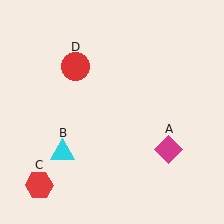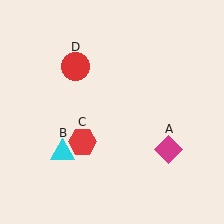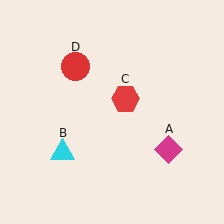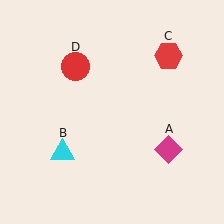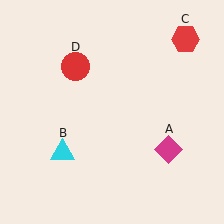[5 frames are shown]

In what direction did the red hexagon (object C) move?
The red hexagon (object C) moved up and to the right.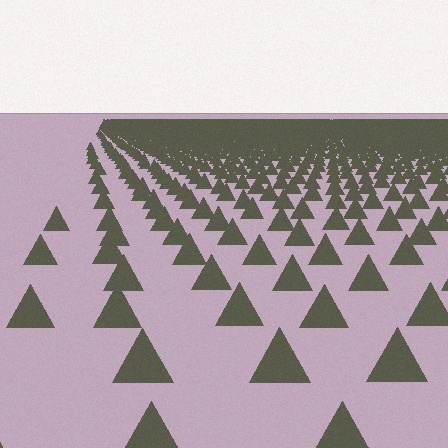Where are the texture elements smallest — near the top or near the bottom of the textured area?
Near the top.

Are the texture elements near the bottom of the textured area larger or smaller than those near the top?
Larger. Near the bottom, elements are closer to the viewer and appear at a bigger on-screen size.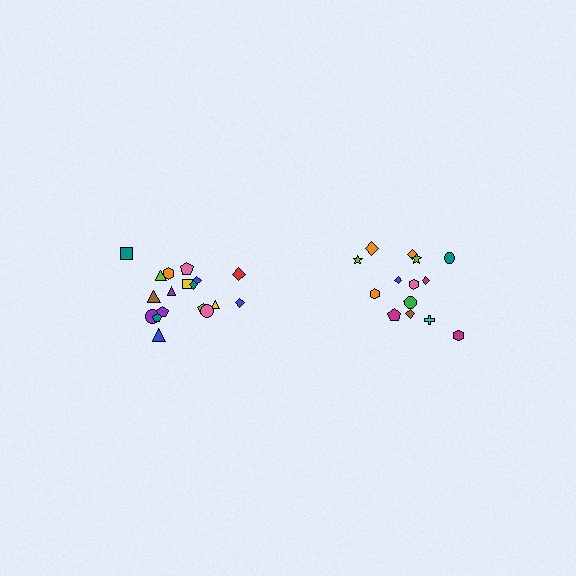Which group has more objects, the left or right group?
The left group.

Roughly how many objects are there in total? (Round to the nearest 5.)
Roughly 35 objects in total.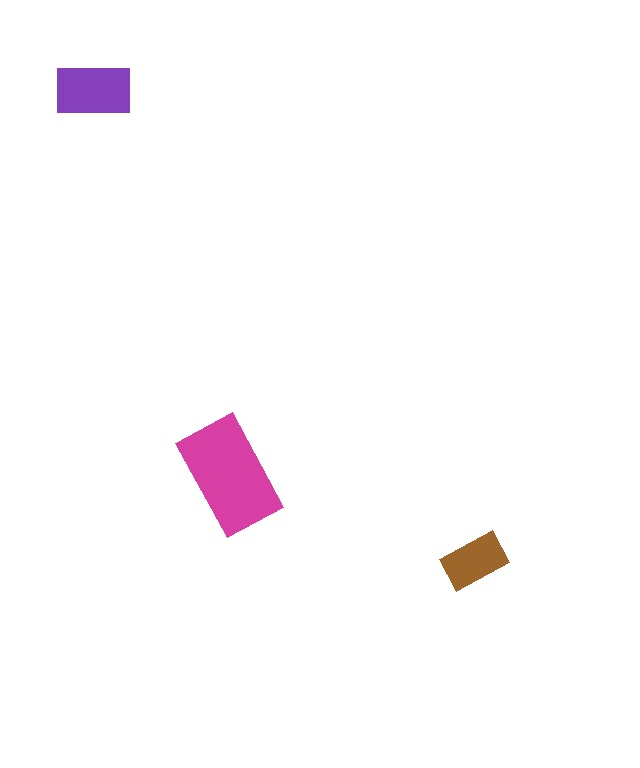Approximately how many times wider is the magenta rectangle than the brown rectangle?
About 2 times wider.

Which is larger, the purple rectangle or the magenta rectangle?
The magenta one.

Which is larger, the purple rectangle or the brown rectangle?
The purple one.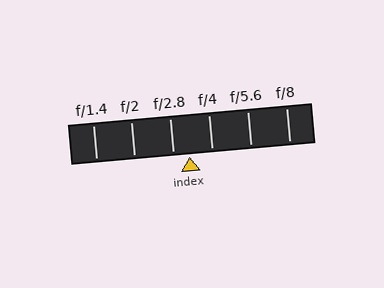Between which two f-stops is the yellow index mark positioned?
The index mark is between f/2.8 and f/4.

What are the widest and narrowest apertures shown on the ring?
The widest aperture shown is f/1.4 and the narrowest is f/8.